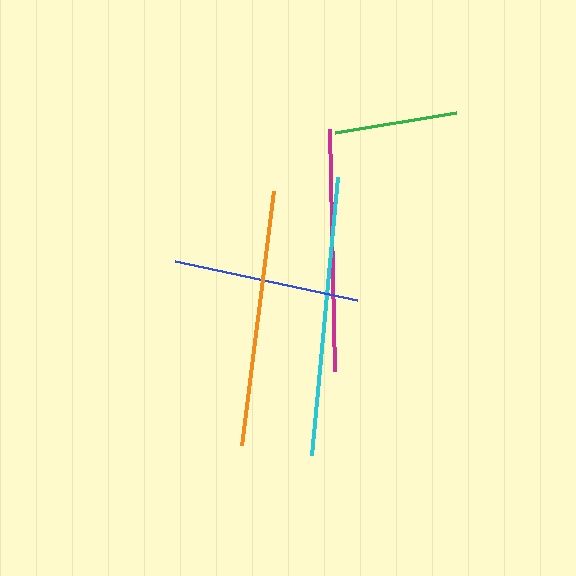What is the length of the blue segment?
The blue segment is approximately 187 pixels long.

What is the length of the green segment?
The green segment is approximately 123 pixels long.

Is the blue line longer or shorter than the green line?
The blue line is longer than the green line.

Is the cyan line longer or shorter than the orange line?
The cyan line is longer than the orange line.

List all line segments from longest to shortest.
From longest to shortest: cyan, orange, magenta, blue, green.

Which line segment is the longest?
The cyan line is the longest at approximately 279 pixels.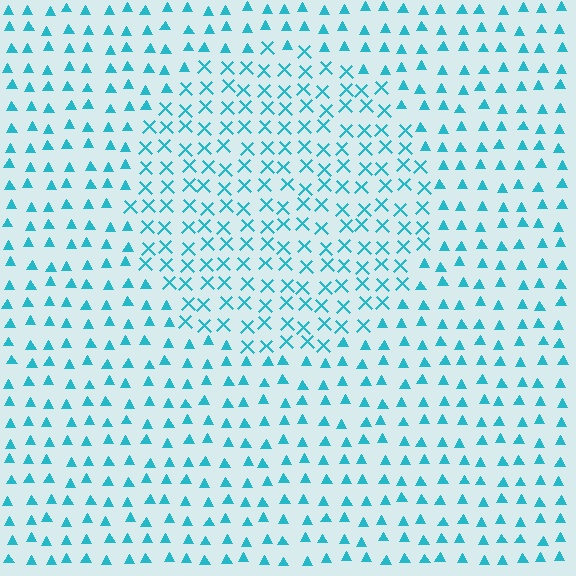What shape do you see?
I see a circle.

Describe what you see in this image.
The image is filled with small cyan elements arranged in a uniform grid. A circle-shaped region contains X marks, while the surrounding area contains triangles. The boundary is defined purely by the change in element shape.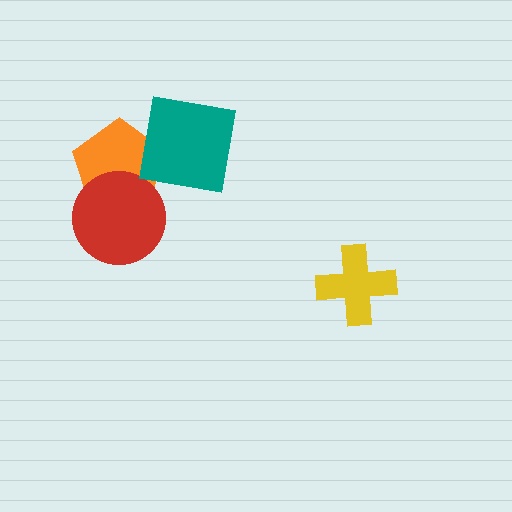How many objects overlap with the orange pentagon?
2 objects overlap with the orange pentagon.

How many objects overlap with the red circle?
1 object overlaps with the red circle.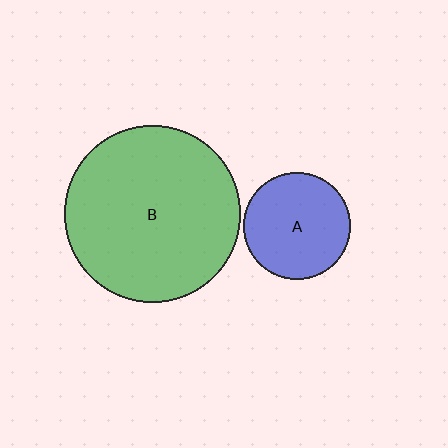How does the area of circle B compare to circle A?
Approximately 2.7 times.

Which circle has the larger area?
Circle B (green).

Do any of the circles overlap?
No, none of the circles overlap.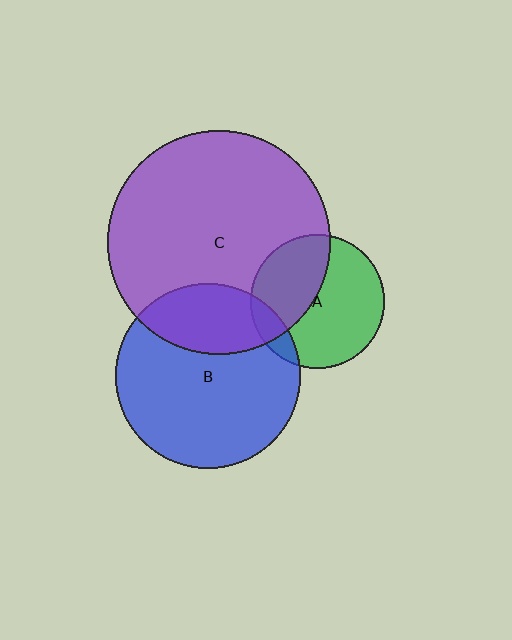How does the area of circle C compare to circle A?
Approximately 2.8 times.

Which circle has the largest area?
Circle C (purple).